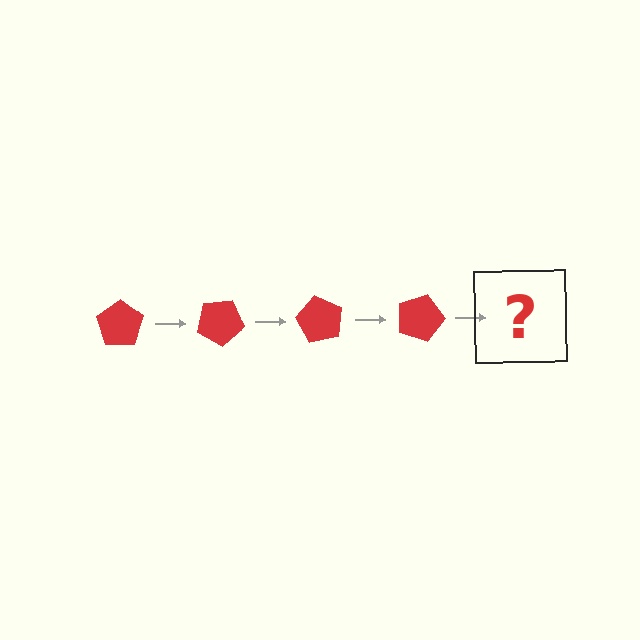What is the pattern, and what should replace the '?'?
The pattern is that the pentagon rotates 30 degrees each step. The '?' should be a red pentagon rotated 120 degrees.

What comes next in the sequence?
The next element should be a red pentagon rotated 120 degrees.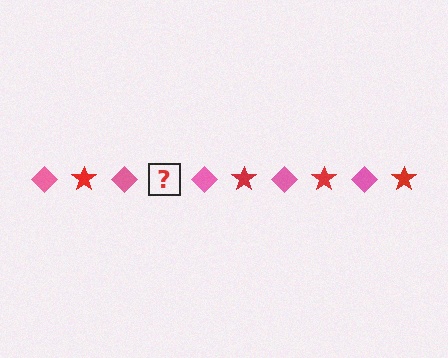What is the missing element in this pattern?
The missing element is a red star.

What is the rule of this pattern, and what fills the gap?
The rule is that the pattern alternates between pink diamond and red star. The gap should be filled with a red star.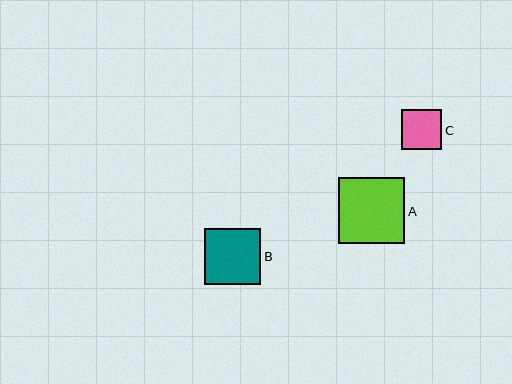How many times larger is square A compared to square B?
Square A is approximately 1.2 times the size of square B.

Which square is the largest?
Square A is the largest with a size of approximately 67 pixels.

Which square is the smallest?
Square C is the smallest with a size of approximately 40 pixels.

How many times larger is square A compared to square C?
Square A is approximately 1.7 times the size of square C.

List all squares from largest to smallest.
From largest to smallest: A, B, C.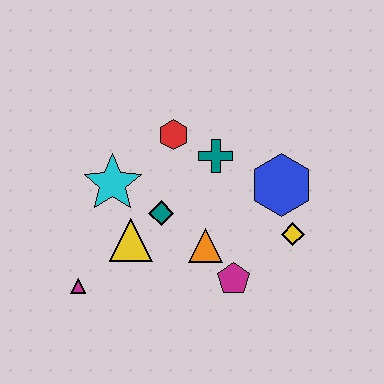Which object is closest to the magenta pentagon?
The orange triangle is closest to the magenta pentagon.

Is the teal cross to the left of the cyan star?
No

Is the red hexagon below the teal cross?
No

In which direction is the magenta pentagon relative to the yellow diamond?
The magenta pentagon is to the left of the yellow diamond.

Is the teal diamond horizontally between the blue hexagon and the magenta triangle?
Yes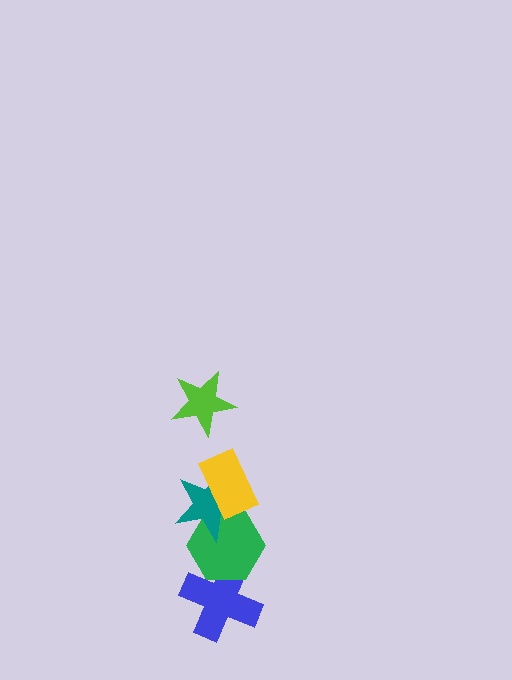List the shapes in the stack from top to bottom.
From top to bottom: the lime star, the yellow rectangle, the teal star, the green hexagon, the blue cross.